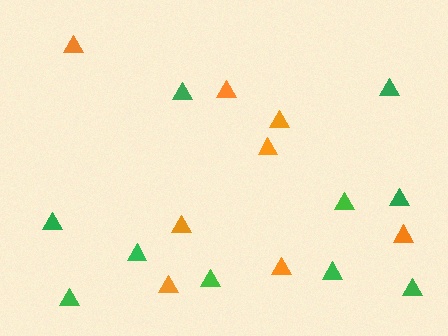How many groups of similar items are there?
There are 2 groups: one group of green triangles (10) and one group of orange triangles (8).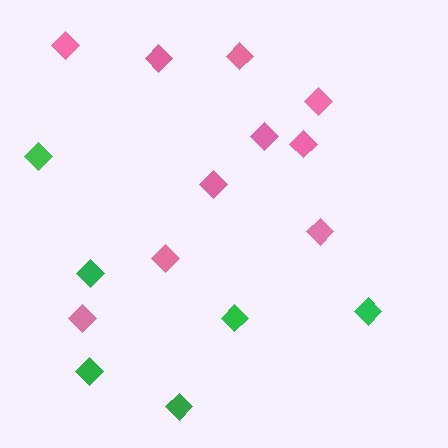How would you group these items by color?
There are 2 groups: one group of pink diamonds (10) and one group of green diamonds (6).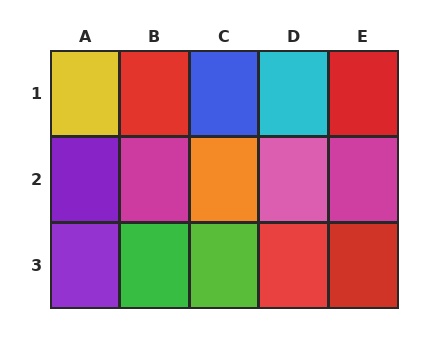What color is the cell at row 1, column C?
Blue.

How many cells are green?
1 cell is green.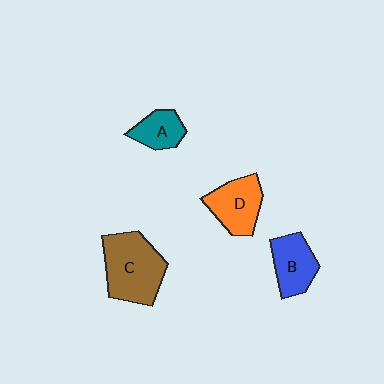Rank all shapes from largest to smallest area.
From largest to smallest: C (brown), D (orange), B (blue), A (teal).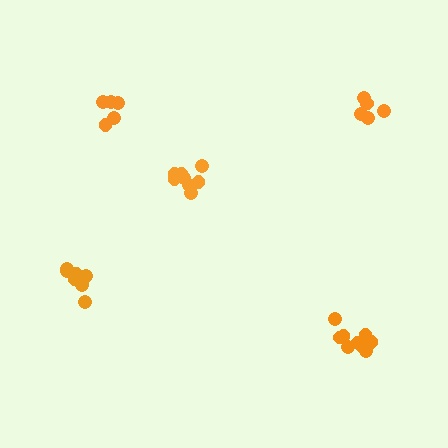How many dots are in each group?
Group 1: 9 dots, Group 2: 5 dots, Group 3: 5 dots, Group 4: 9 dots, Group 5: 10 dots (38 total).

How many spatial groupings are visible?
There are 5 spatial groupings.